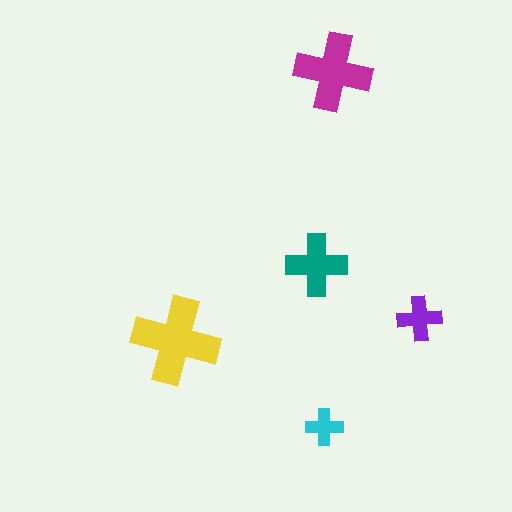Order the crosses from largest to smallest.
the yellow one, the magenta one, the teal one, the purple one, the cyan one.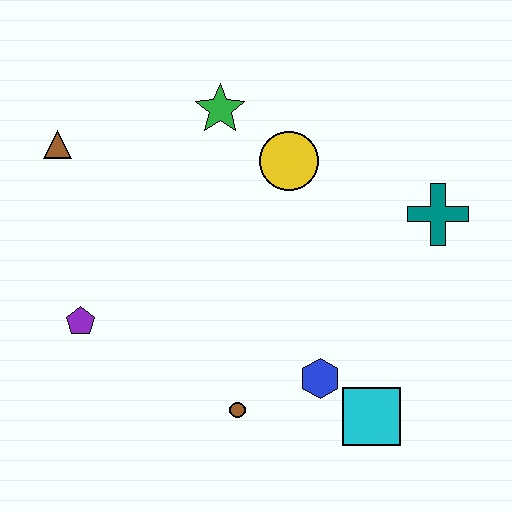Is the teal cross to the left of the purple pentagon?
No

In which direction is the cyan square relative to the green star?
The cyan square is below the green star.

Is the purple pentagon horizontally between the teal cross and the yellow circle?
No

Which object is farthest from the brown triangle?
The cyan square is farthest from the brown triangle.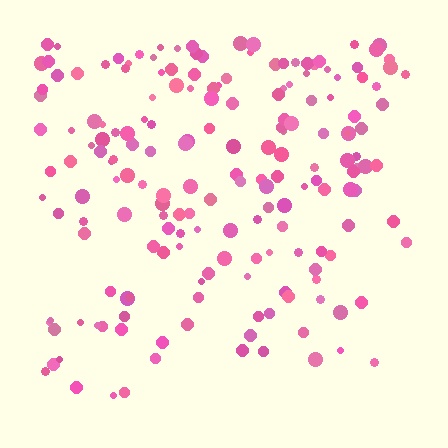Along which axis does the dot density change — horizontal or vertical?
Vertical.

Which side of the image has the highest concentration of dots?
The top.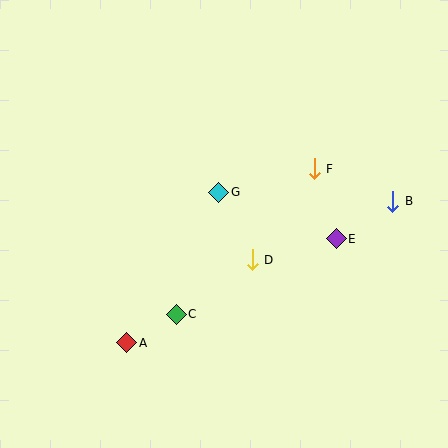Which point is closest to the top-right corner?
Point B is closest to the top-right corner.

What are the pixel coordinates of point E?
Point E is at (336, 239).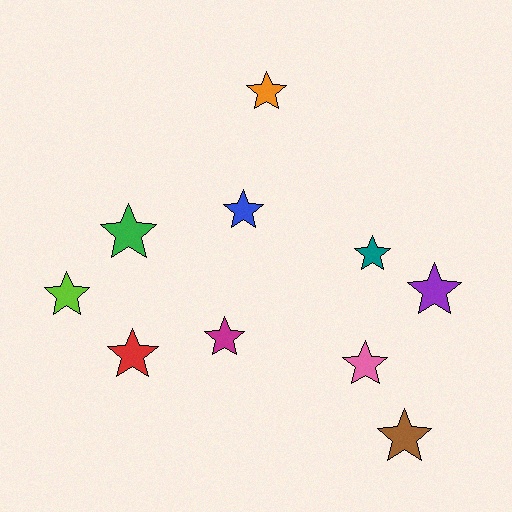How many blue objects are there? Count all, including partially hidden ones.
There is 1 blue object.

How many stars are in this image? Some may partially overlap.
There are 10 stars.